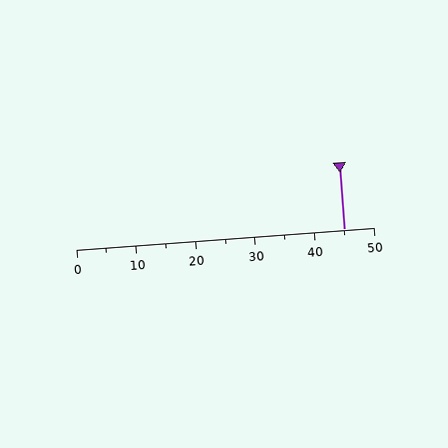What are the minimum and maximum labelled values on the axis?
The axis runs from 0 to 50.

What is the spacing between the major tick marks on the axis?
The major ticks are spaced 10 apart.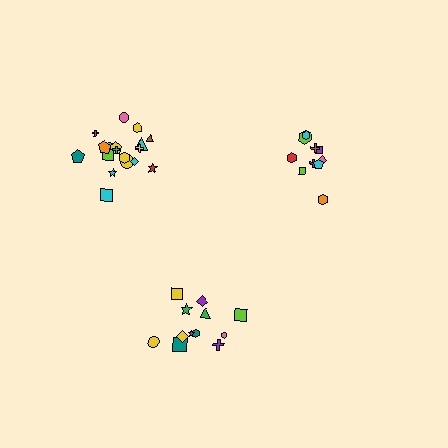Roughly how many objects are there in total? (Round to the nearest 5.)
Roughly 40 objects in total.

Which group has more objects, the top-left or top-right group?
The top-left group.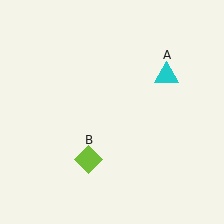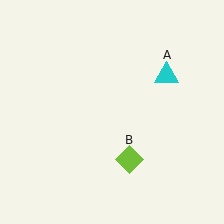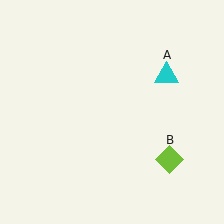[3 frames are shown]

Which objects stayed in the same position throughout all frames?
Cyan triangle (object A) remained stationary.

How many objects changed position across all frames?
1 object changed position: lime diamond (object B).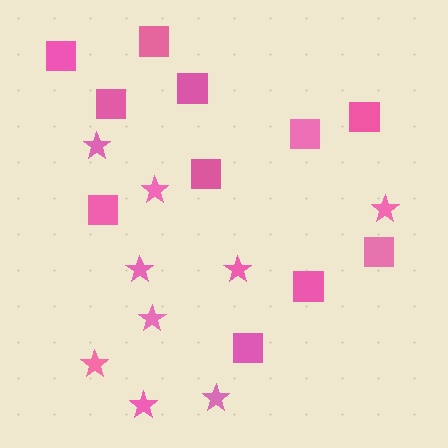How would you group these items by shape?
There are 2 groups: one group of squares (11) and one group of stars (9).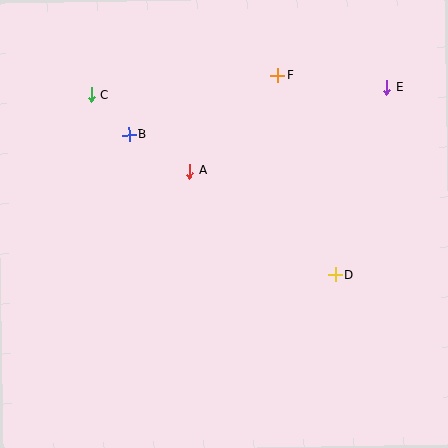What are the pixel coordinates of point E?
Point E is at (387, 87).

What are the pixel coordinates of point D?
Point D is at (335, 275).